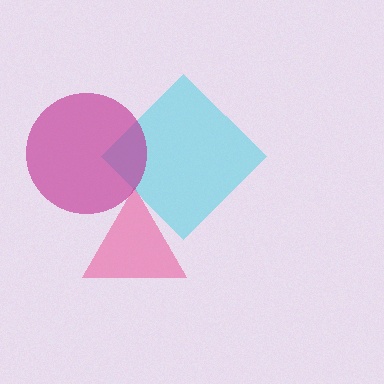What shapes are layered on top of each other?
The layered shapes are: a pink triangle, a cyan diamond, a magenta circle.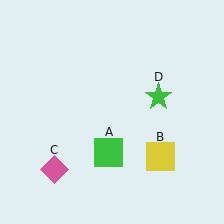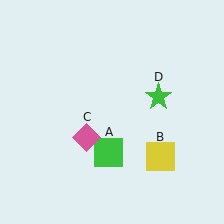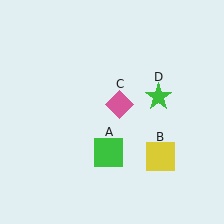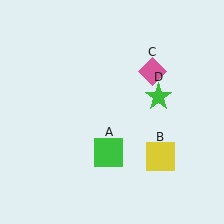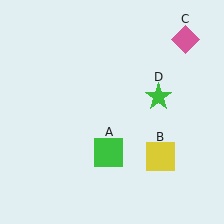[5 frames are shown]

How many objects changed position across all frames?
1 object changed position: pink diamond (object C).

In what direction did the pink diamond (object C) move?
The pink diamond (object C) moved up and to the right.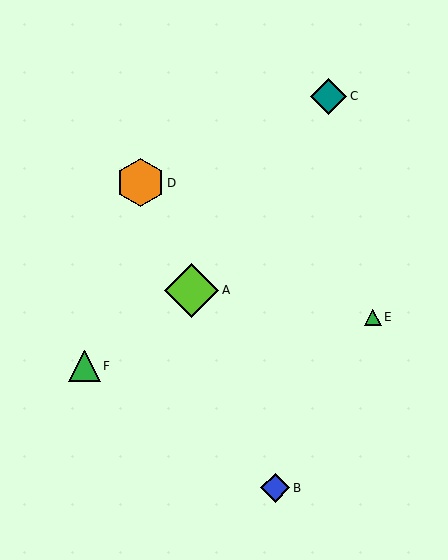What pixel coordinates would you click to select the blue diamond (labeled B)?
Click at (275, 488) to select the blue diamond B.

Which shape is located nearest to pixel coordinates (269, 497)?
The blue diamond (labeled B) at (275, 488) is nearest to that location.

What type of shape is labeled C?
Shape C is a teal diamond.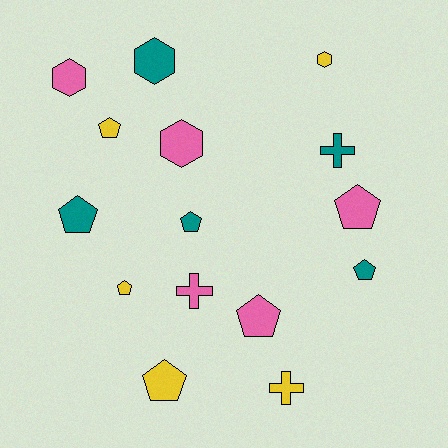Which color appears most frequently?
Teal, with 5 objects.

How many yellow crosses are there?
There is 1 yellow cross.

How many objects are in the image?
There are 15 objects.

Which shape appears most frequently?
Pentagon, with 8 objects.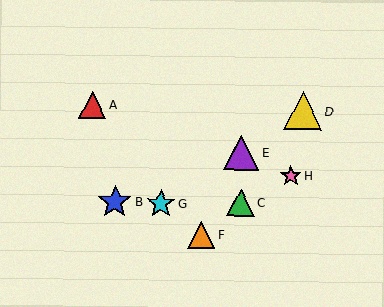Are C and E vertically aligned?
Yes, both are at x≈241.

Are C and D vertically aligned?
No, C is at x≈241 and D is at x≈303.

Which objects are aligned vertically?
Objects C, E are aligned vertically.